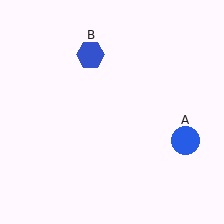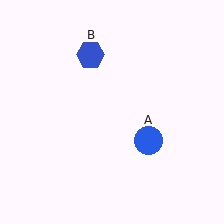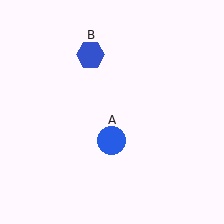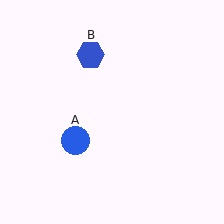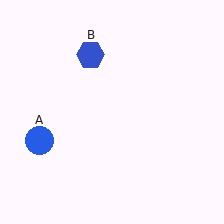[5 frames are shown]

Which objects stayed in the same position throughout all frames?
Blue hexagon (object B) remained stationary.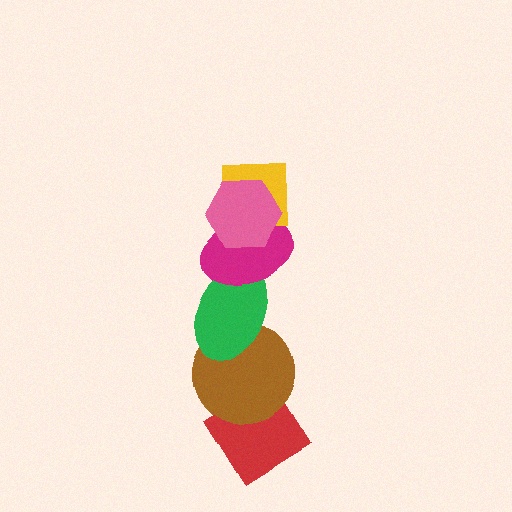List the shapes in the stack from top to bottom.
From top to bottom: the pink hexagon, the yellow square, the magenta ellipse, the green ellipse, the brown circle, the red diamond.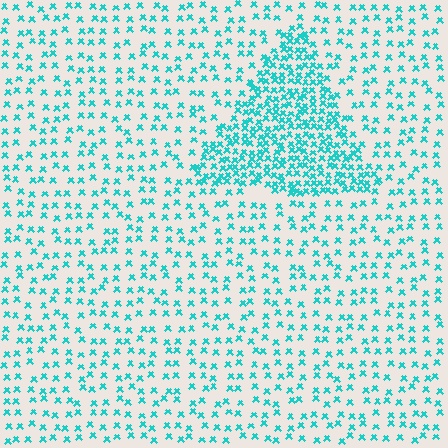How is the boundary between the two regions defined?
The boundary is defined by a change in element density (approximately 2.5x ratio). All elements are the same color, size, and shape.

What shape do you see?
I see a triangle.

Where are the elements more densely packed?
The elements are more densely packed inside the triangle boundary.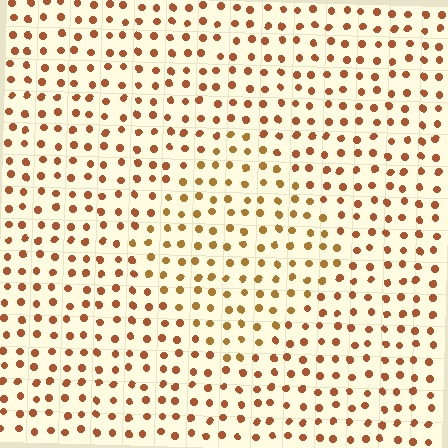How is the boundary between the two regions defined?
The boundary is defined purely by a slight shift in hue (about 20 degrees). Spacing, size, and orientation are identical on both sides.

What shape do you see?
I see a diamond.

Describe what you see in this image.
The image is filled with small brown elements in a uniform arrangement. A diamond-shaped region is visible where the elements are tinted to a slightly different hue, forming a subtle color boundary.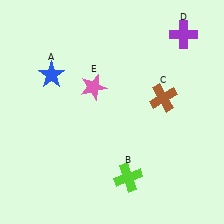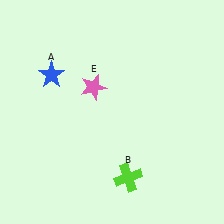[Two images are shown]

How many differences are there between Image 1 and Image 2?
There are 2 differences between the two images.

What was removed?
The brown cross (C), the purple cross (D) were removed in Image 2.